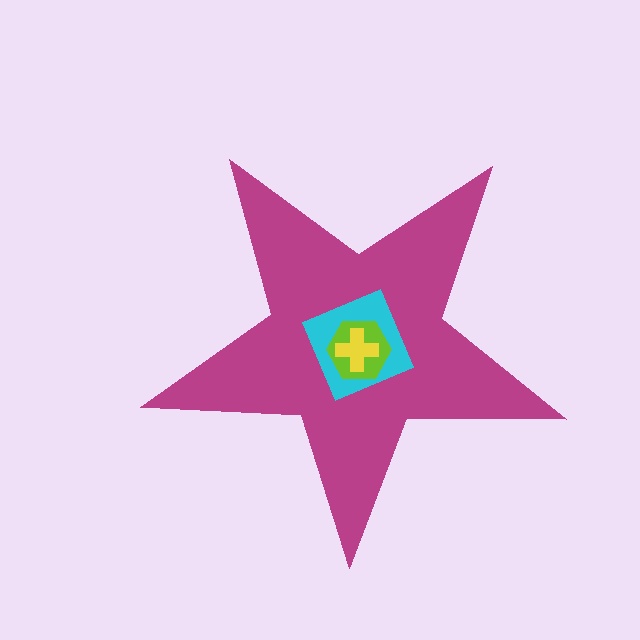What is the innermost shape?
The yellow cross.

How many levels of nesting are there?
4.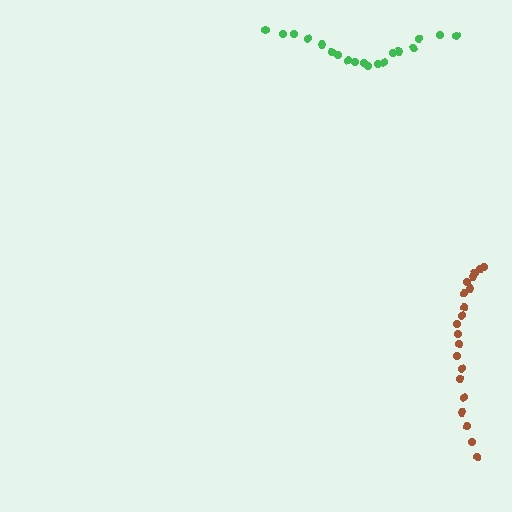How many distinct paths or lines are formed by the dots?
There are 2 distinct paths.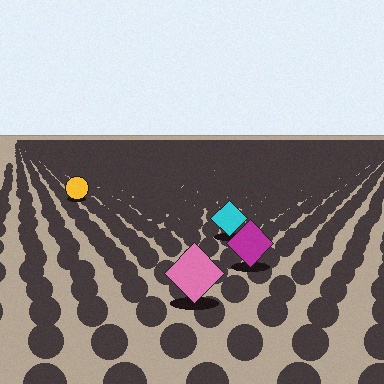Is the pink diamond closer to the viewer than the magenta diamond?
Yes. The pink diamond is closer — you can tell from the texture gradient: the ground texture is coarser near it.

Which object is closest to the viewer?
The pink diamond is closest. The texture marks near it are larger and more spread out.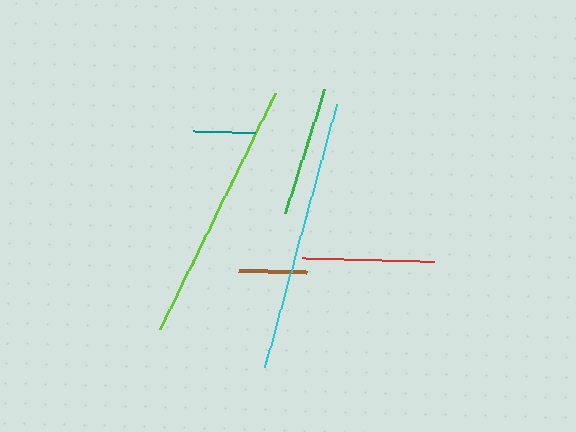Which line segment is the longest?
The cyan line is the longest at approximately 273 pixels.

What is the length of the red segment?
The red segment is approximately 132 pixels long.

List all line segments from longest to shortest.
From longest to shortest: cyan, lime, red, green, brown, teal.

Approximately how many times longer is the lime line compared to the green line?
The lime line is approximately 2.0 times the length of the green line.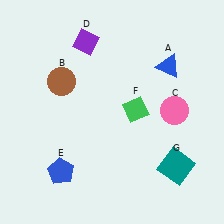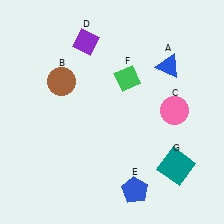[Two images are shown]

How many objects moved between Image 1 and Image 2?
2 objects moved between the two images.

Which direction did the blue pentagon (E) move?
The blue pentagon (E) moved right.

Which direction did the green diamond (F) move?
The green diamond (F) moved up.